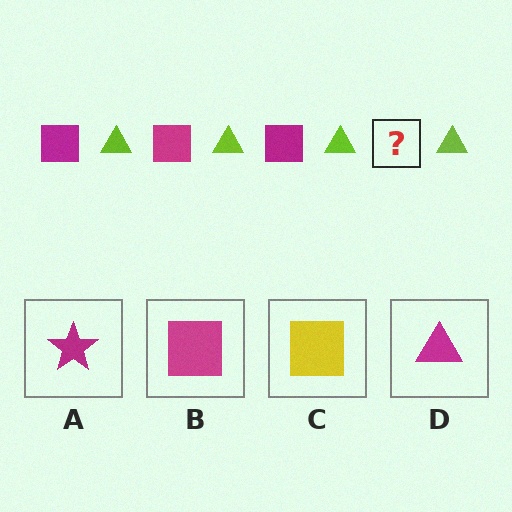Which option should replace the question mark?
Option B.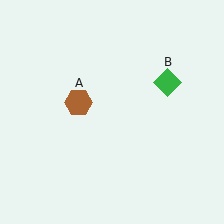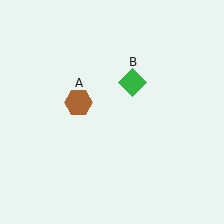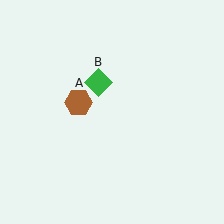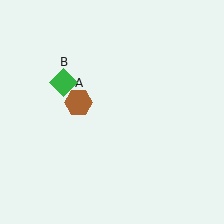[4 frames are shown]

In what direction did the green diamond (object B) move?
The green diamond (object B) moved left.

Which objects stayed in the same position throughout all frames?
Brown hexagon (object A) remained stationary.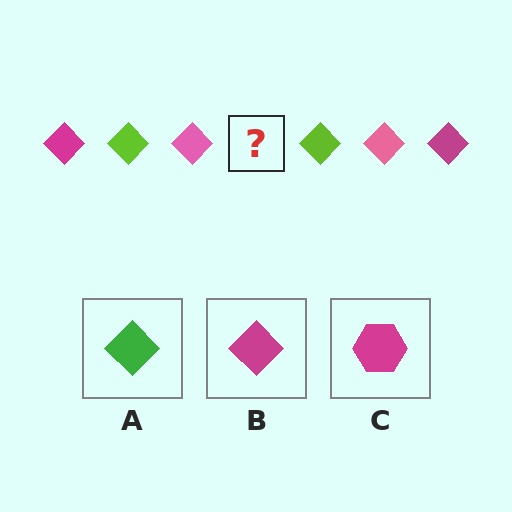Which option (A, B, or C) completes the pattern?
B.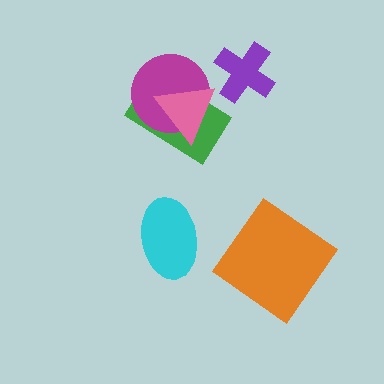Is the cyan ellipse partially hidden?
No, no other shape covers it.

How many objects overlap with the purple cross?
0 objects overlap with the purple cross.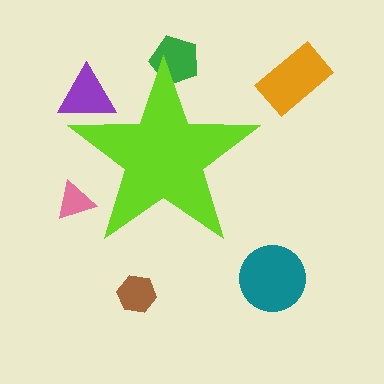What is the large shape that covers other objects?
A lime star.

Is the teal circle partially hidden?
No, the teal circle is fully visible.